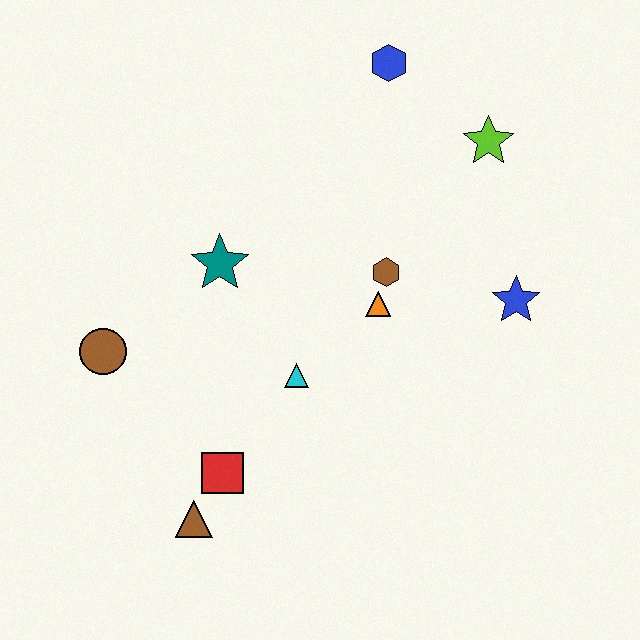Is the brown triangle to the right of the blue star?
No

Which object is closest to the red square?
The brown triangle is closest to the red square.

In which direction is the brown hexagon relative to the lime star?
The brown hexagon is below the lime star.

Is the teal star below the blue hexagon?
Yes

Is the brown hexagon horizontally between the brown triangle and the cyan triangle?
No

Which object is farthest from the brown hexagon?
The brown triangle is farthest from the brown hexagon.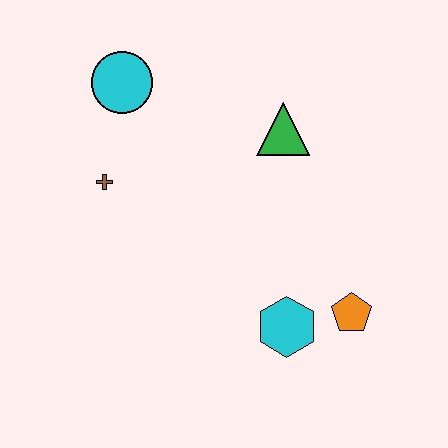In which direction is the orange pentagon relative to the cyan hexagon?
The orange pentagon is to the right of the cyan hexagon.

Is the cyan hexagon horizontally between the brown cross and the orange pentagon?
Yes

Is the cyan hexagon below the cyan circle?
Yes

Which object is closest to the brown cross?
The cyan circle is closest to the brown cross.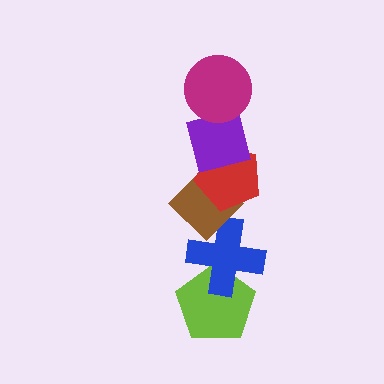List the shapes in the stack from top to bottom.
From top to bottom: the magenta circle, the purple square, the red pentagon, the brown diamond, the blue cross, the lime pentagon.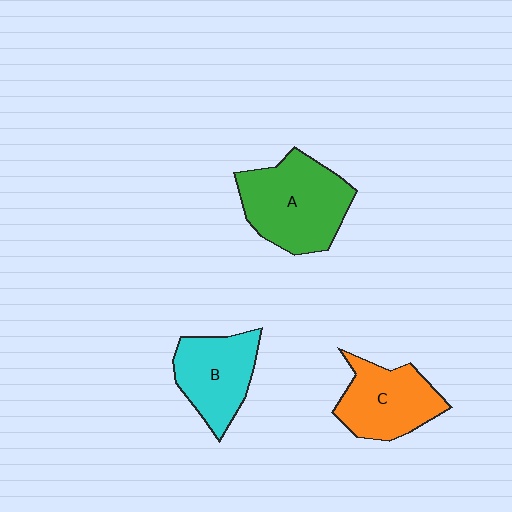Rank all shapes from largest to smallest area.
From largest to smallest: A (green), C (orange), B (cyan).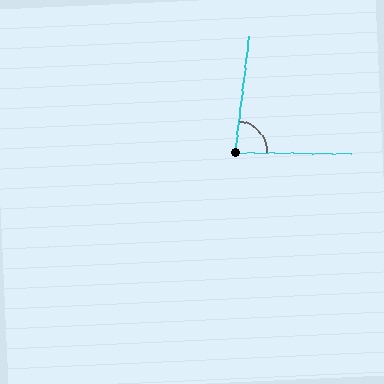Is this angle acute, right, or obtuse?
It is acute.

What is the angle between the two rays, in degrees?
Approximately 83 degrees.